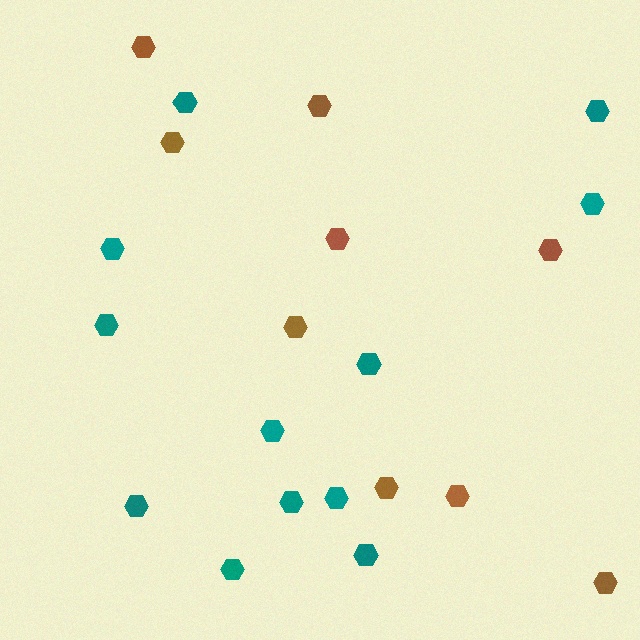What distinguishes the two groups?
There are 2 groups: one group of teal hexagons (12) and one group of brown hexagons (9).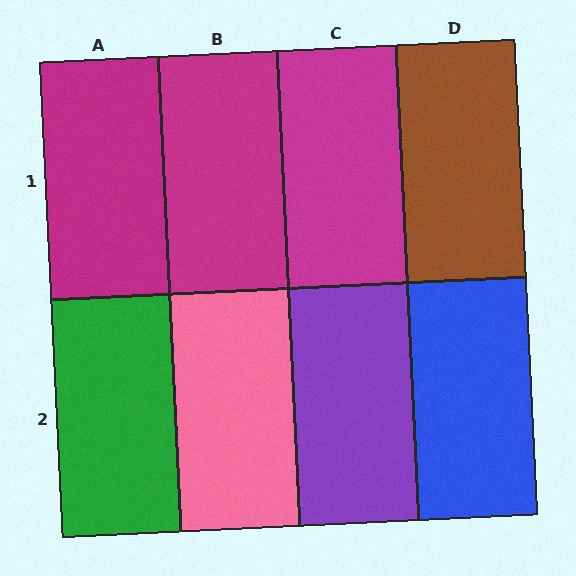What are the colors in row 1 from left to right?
Magenta, magenta, magenta, brown.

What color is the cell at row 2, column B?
Pink.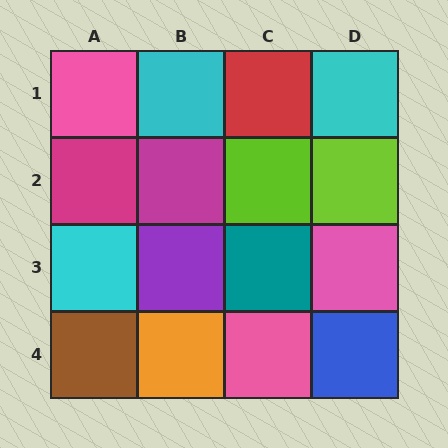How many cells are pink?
3 cells are pink.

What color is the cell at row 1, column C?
Red.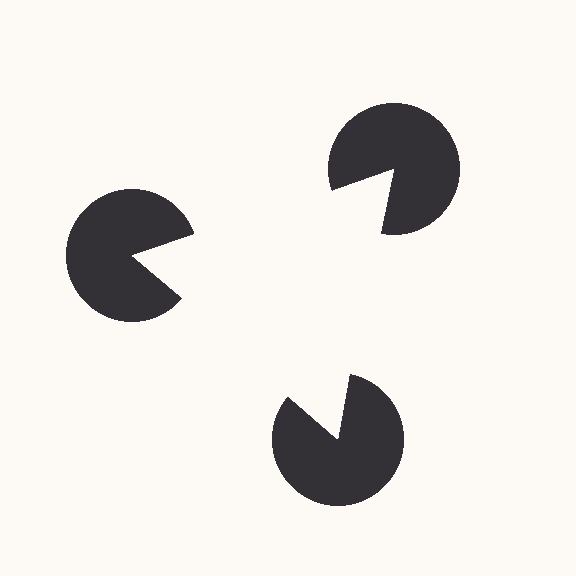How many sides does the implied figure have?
3 sides.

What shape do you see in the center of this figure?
An illusory triangle — its edges are inferred from the aligned wedge cuts in the pac-man discs, not physically drawn.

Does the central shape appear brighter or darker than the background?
It typically appears slightly brighter than the background, even though no actual brightness change is drawn.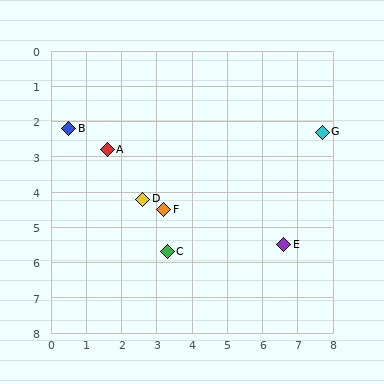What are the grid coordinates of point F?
Point F is at approximately (3.2, 4.5).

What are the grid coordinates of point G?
Point G is at approximately (7.7, 2.3).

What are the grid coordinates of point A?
Point A is at approximately (1.6, 2.8).